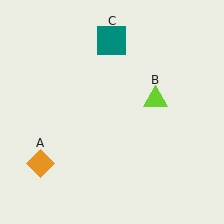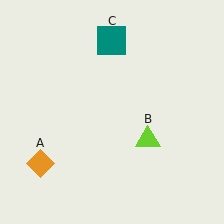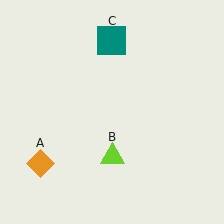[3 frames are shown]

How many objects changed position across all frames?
1 object changed position: lime triangle (object B).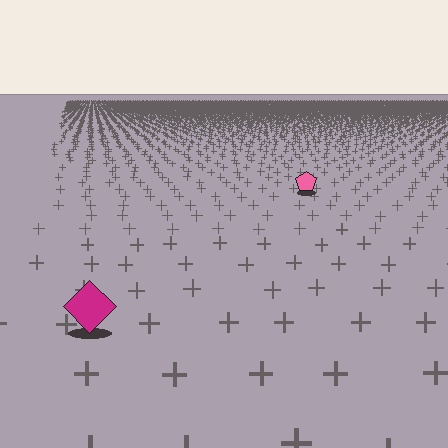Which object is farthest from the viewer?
The pink pentagon is farthest from the viewer. It appears smaller and the ground texture around it is denser.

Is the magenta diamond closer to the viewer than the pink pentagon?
Yes. The magenta diamond is closer — you can tell from the texture gradient: the ground texture is coarser near it.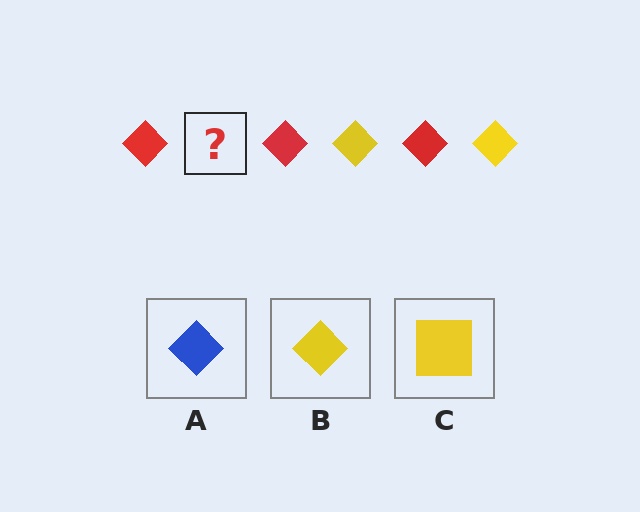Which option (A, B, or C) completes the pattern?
B.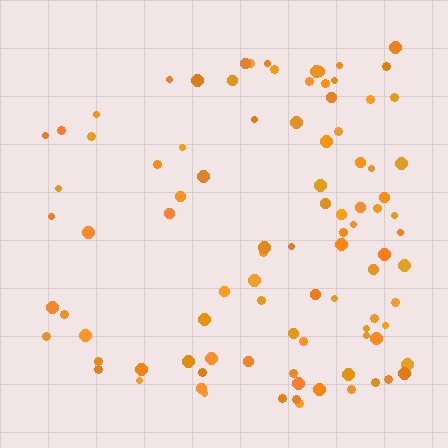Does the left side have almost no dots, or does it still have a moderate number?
Still a moderate number, just noticeably fewer than the right.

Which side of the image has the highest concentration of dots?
The right.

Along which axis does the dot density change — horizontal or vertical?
Horizontal.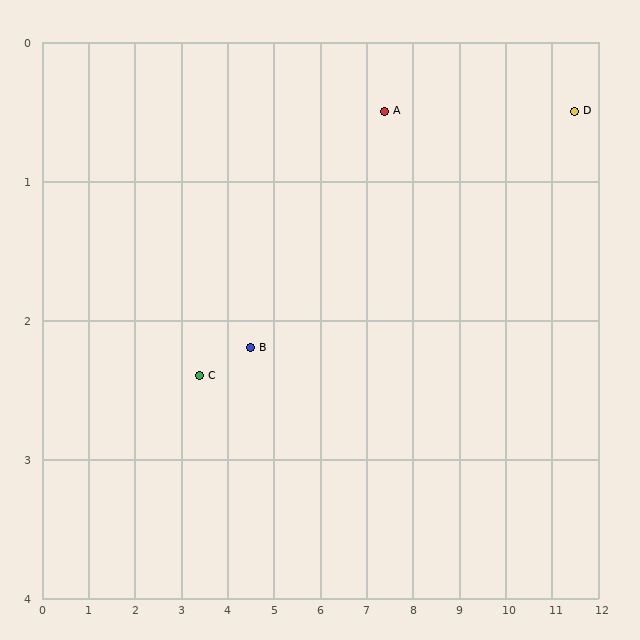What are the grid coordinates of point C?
Point C is at approximately (3.4, 2.4).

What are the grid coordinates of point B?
Point B is at approximately (4.5, 2.2).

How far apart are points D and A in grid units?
Points D and A are about 4.1 grid units apart.